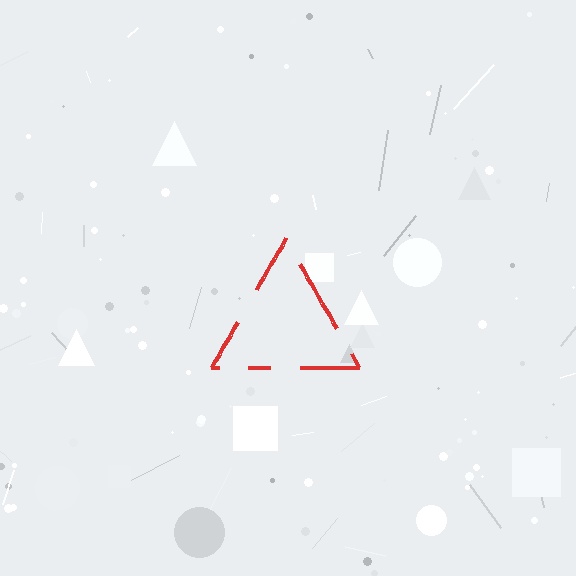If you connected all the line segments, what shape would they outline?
They would outline a triangle.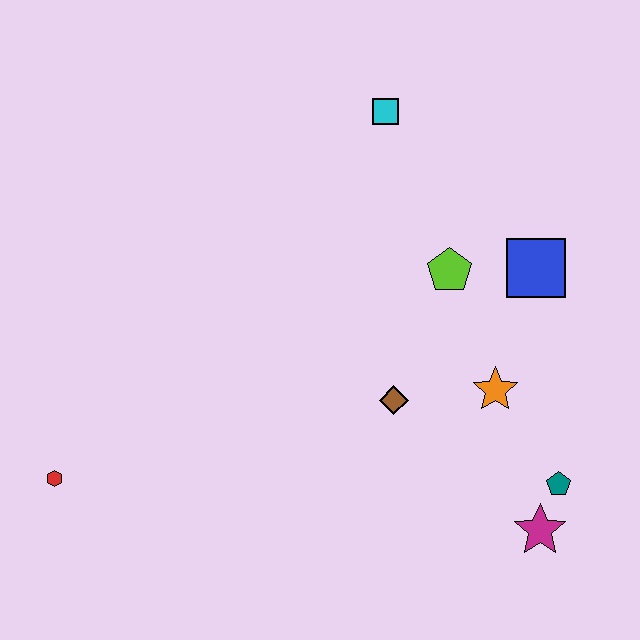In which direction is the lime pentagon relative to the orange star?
The lime pentagon is above the orange star.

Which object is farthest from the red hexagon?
The blue square is farthest from the red hexagon.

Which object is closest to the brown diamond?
The orange star is closest to the brown diamond.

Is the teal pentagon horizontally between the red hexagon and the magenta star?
No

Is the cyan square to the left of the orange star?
Yes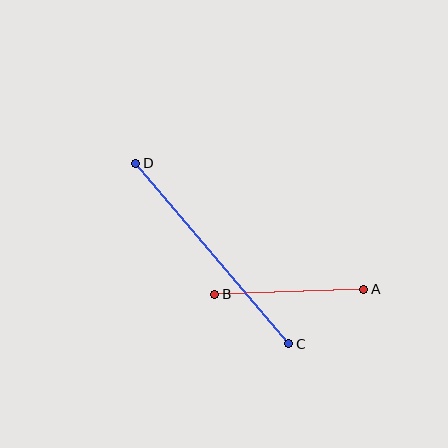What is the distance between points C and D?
The distance is approximately 236 pixels.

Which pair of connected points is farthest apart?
Points C and D are farthest apart.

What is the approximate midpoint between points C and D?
The midpoint is at approximately (212, 253) pixels.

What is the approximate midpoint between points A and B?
The midpoint is at approximately (289, 292) pixels.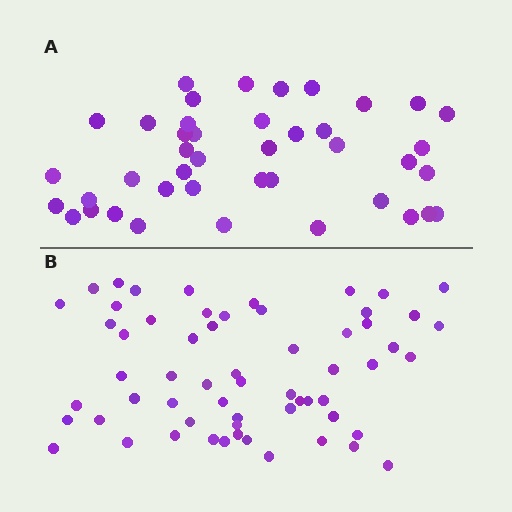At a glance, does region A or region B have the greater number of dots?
Region B (the bottom region) has more dots.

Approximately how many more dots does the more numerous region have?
Region B has approximately 20 more dots than region A.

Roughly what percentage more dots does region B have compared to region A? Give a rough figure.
About 45% more.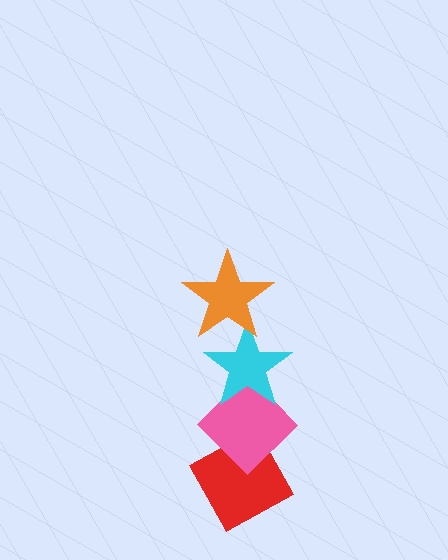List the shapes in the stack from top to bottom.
From top to bottom: the orange star, the cyan star, the pink diamond, the red diamond.